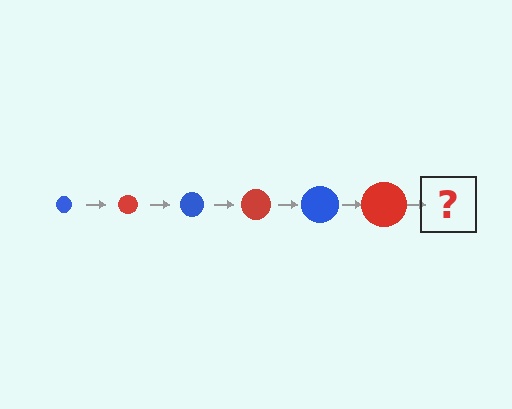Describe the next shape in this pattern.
It should be a blue circle, larger than the previous one.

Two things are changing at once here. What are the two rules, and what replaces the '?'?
The two rules are that the circle grows larger each step and the color cycles through blue and red. The '?' should be a blue circle, larger than the previous one.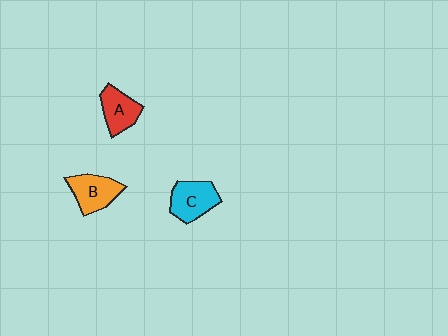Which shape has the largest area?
Shape C (cyan).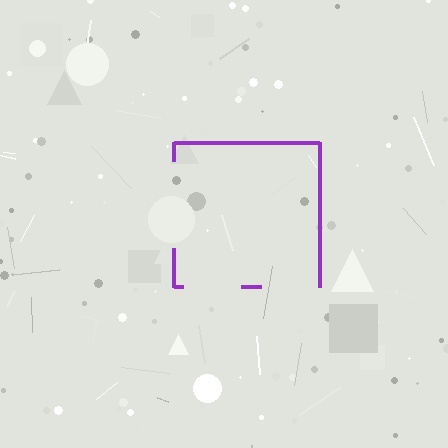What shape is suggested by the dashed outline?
The dashed outline suggests a square.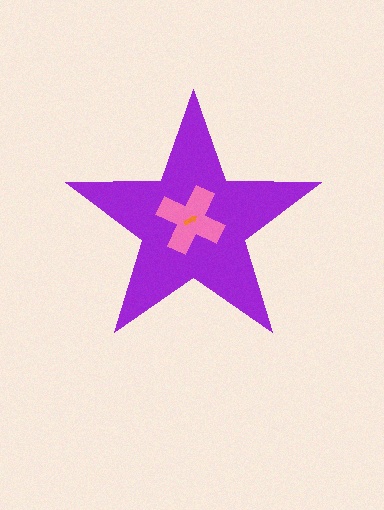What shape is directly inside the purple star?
The pink cross.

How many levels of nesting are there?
3.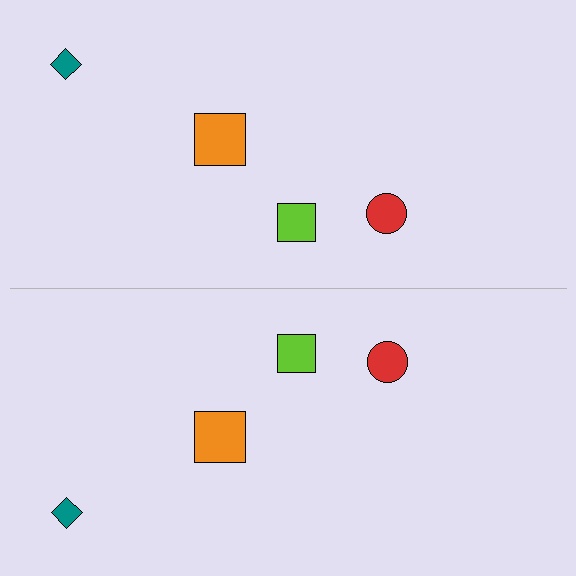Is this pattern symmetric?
Yes, this pattern has bilateral (reflection) symmetry.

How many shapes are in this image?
There are 8 shapes in this image.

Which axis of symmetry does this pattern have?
The pattern has a horizontal axis of symmetry running through the center of the image.